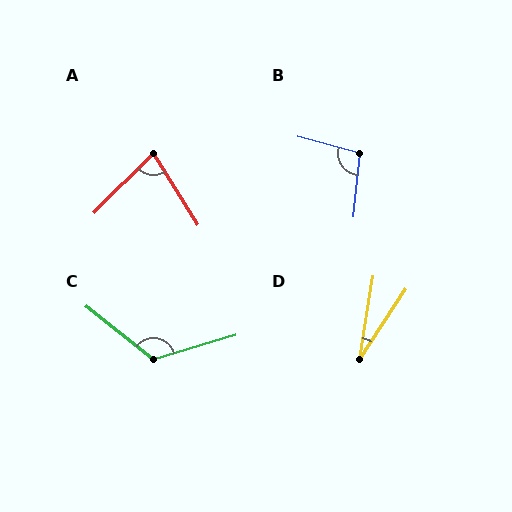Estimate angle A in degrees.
Approximately 77 degrees.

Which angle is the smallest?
D, at approximately 24 degrees.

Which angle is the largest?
C, at approximately 125 degrees.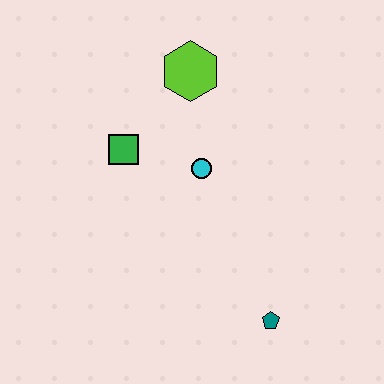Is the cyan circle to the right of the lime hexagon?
Yes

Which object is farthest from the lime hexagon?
The teal pentagon is farthest from the lime hexagon.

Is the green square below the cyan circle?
No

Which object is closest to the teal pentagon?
The cyan circle is closest to the teal pentagon.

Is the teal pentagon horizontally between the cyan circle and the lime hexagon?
No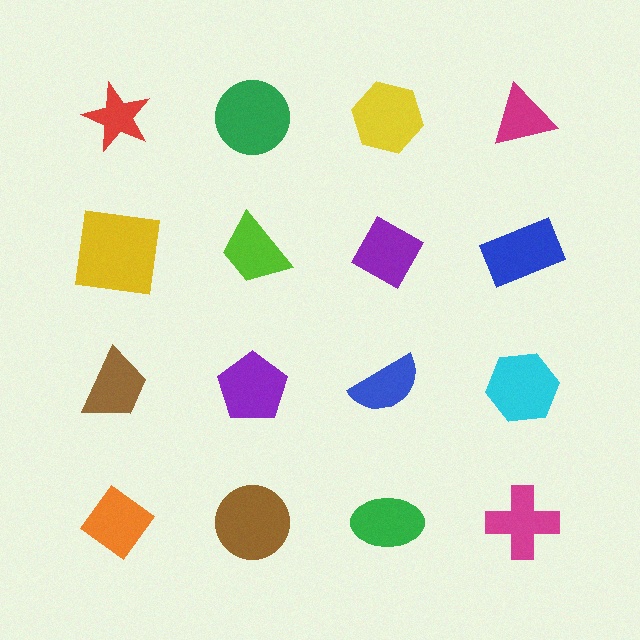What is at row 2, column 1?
A yellow square.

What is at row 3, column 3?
A blue semicircle.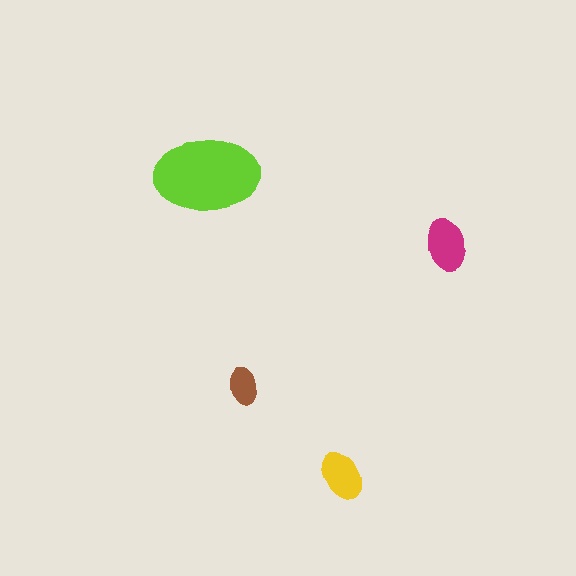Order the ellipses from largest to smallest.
the lime one, the magenta one, the yellow one, the brown one.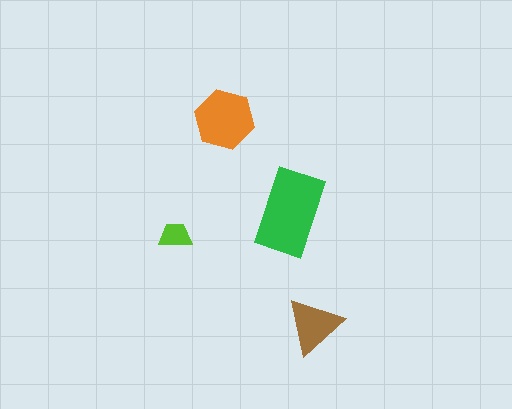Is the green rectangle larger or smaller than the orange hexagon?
Larger.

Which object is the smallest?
The lime trapezoid.